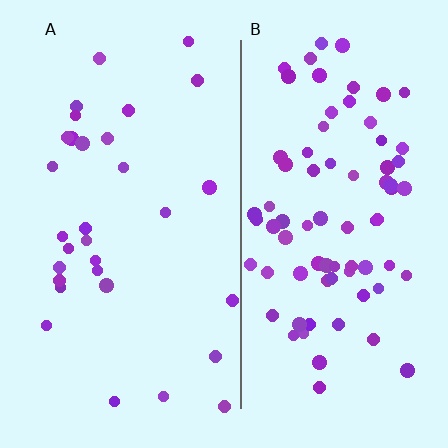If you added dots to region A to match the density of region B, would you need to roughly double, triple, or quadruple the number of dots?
Approximately triple.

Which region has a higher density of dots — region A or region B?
B (the right).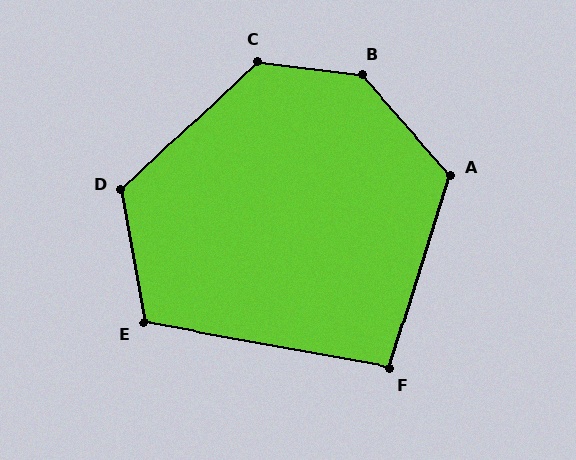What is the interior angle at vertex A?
Approximately 121 degrees (obtuse).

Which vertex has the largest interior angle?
B, at approximately 139 degrees.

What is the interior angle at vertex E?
Approximately 110 degrees (obtuse).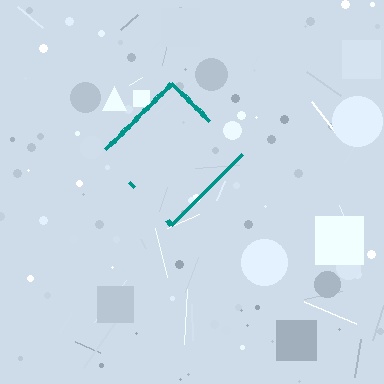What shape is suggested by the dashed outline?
The dashed outline suggests a diamond.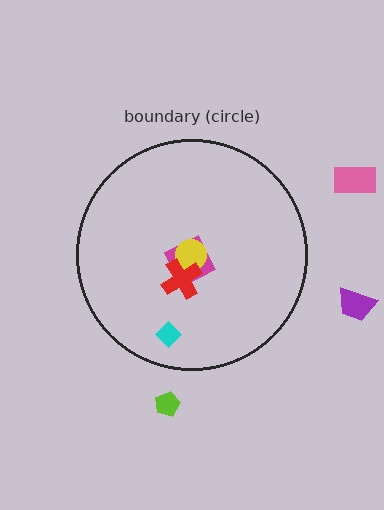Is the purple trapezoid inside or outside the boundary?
Outside.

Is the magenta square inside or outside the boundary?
Inside.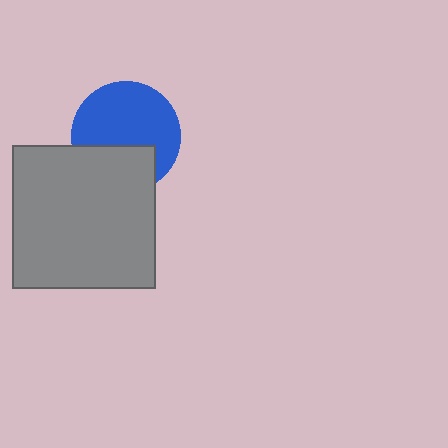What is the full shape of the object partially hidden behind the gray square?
The partially hidden object is a blue circle.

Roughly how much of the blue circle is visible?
Most of it is visible (roughly 67%).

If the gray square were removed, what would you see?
You would see the complete blue circle.